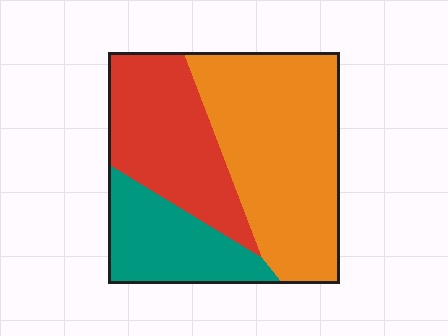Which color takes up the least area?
Teal, at roughly 20%.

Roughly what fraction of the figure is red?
Red takes up between a sixth and a third of the figure.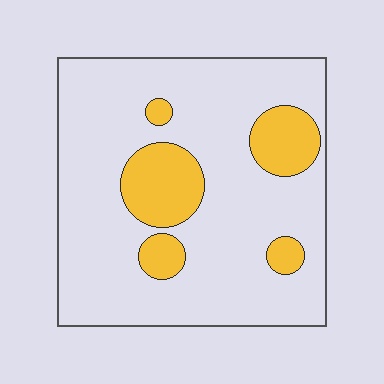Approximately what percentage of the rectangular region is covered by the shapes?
Approximately 20%.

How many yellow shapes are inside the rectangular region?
5.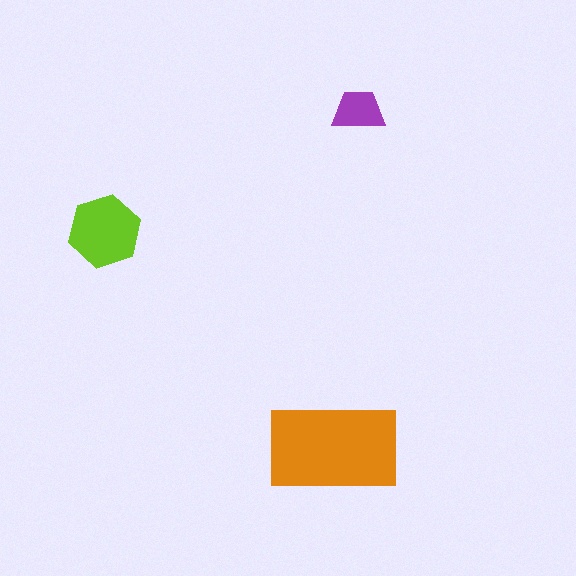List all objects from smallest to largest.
The purple trapezoid, the lime hexagon, the orange rectangle.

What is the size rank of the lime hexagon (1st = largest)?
2nd.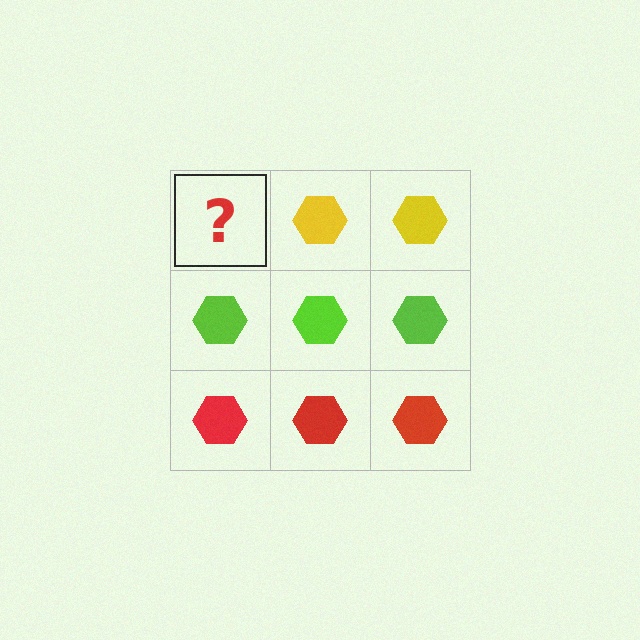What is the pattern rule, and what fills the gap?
The rule is that each row has a consistent color. The gap should be filled with a yellow hexagon.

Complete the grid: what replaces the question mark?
The question mark should be replaced with a yellow hexagon.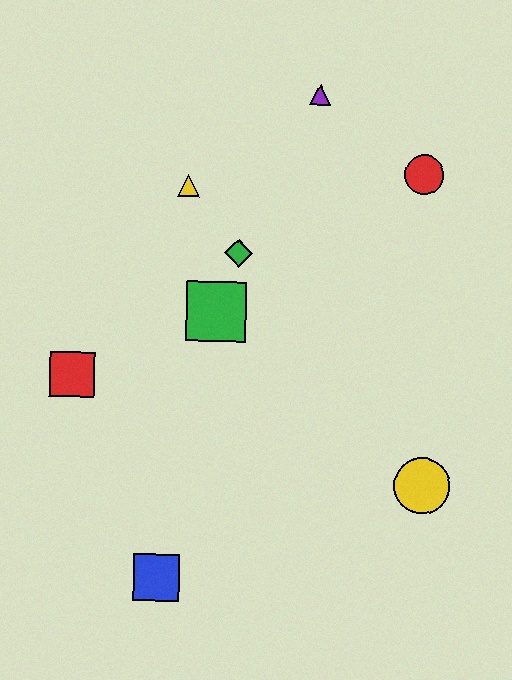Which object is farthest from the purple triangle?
The blue square is farthest from the purple triangle.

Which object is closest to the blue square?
The red square is closest to the blue square.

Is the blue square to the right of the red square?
Yes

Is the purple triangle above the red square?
Yes